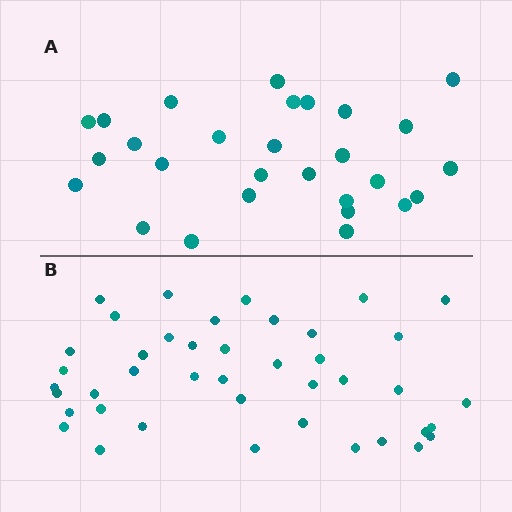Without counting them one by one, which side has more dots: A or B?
Region B (the bottom region) has more dots.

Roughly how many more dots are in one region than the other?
Region B has approximately 15 more dots than region A.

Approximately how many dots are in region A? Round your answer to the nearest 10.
About 30 dots. (The exact count is 28, which rounds to 30.)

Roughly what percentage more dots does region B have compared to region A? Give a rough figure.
About 50% more.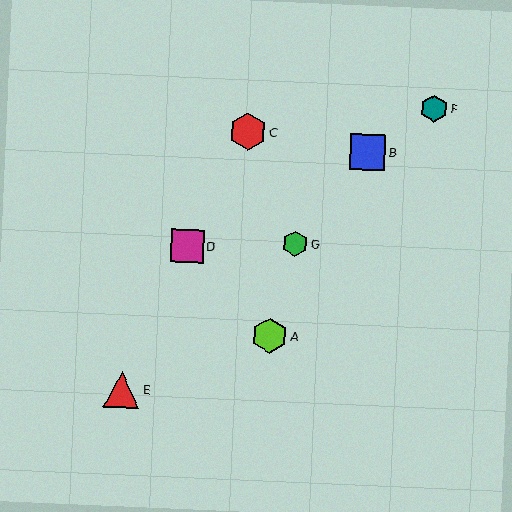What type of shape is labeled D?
Shape D is a magenta square.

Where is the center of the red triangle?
The center of the red triangle is at (122, 390).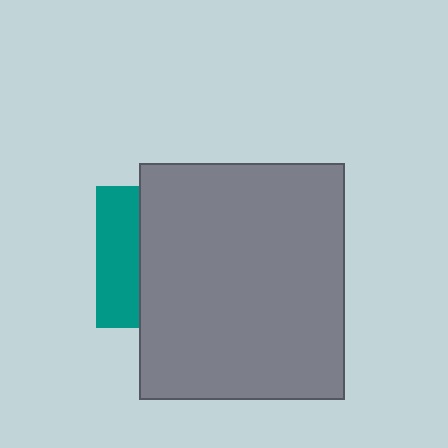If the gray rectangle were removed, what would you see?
You would see the complete teal square.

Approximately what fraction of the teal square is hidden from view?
Roughly 69% of the teal square is hidden behind the gray rectangle.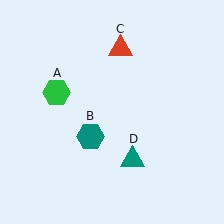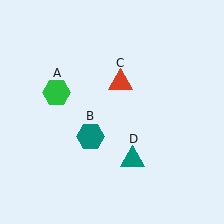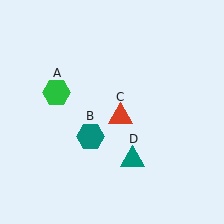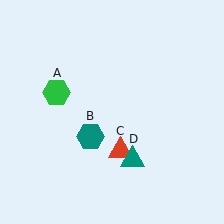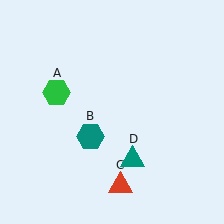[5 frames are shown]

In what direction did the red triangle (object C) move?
The red triangle (object C) moved down.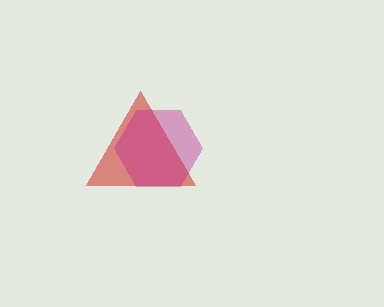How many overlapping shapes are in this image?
There are 2 overlapping shapes in the image.